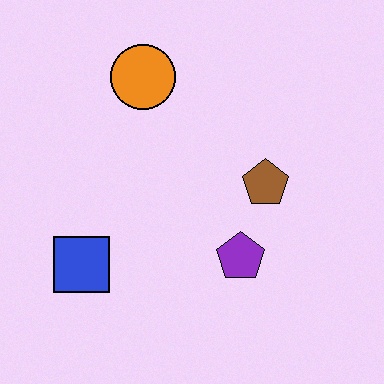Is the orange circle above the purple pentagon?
Yes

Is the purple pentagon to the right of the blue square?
Yes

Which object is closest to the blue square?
The purple pentagon is closest to the blue square.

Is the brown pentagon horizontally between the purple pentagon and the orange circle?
No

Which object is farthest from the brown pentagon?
The blue square is farthest from the brown pentagon.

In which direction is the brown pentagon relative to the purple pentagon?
The brown pentagon is above the purple pentagon.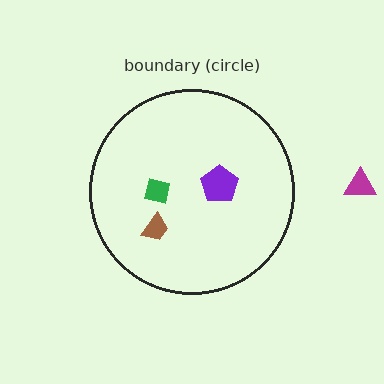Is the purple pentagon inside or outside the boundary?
Inside.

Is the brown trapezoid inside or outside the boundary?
Inside.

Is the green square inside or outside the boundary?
Inside.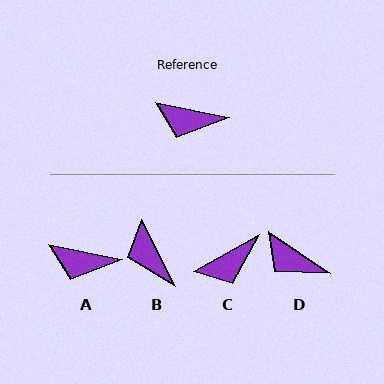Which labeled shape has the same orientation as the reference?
A.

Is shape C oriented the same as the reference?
No, it is off by about 41 degrees.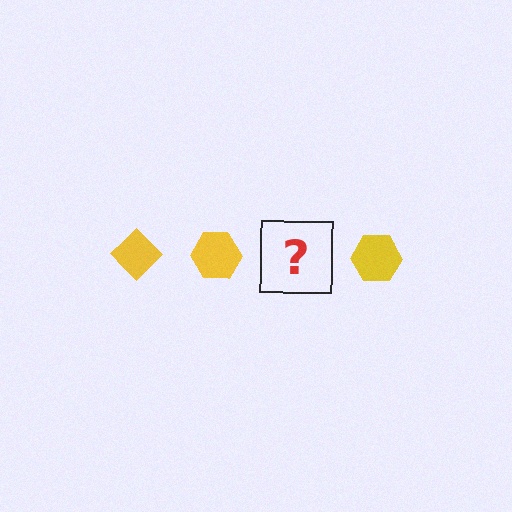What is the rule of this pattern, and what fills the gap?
The rule is that the pattern cycles through diamond, hexagon shapes in yellow. The gap should be filled with a yellow diamond.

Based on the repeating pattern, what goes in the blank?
The blank should be a yellow diamond.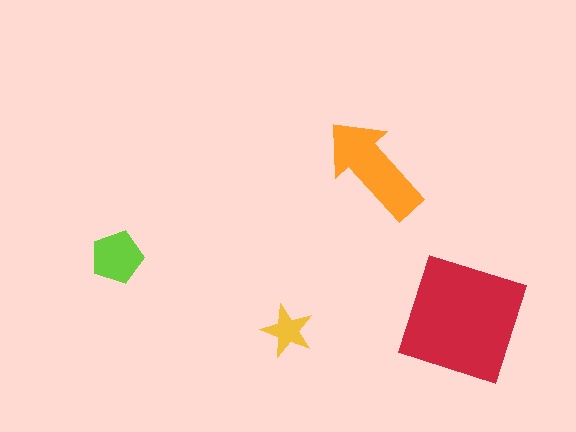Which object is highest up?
The orange arrow is topmost.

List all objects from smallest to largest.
The yellow star, the lime pentagon, the orange arrow, the red square.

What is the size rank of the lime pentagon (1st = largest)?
3rd.